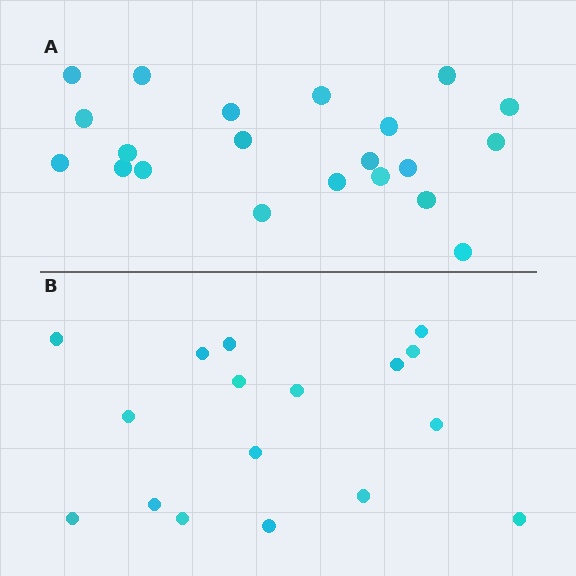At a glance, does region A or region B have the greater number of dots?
Region A (the top region) has more dots.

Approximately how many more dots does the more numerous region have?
Region A has about 4 more dots than region B.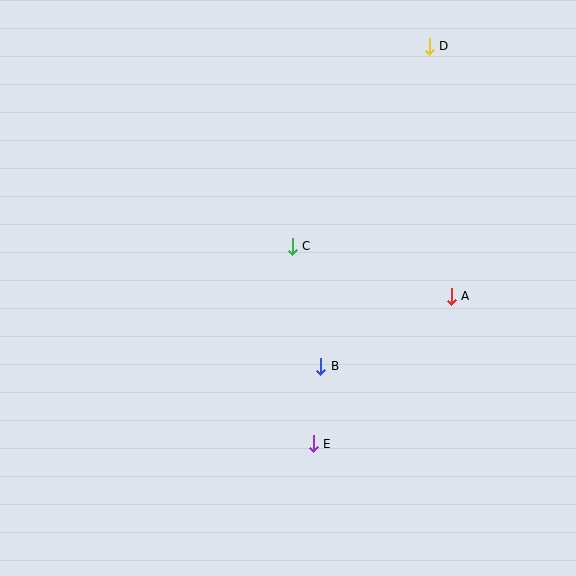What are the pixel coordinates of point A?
Point A is at (451, 296).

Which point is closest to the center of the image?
Point C at (292, 246) is closest to the center.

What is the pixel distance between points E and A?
The distance between E and A is 202 pixels.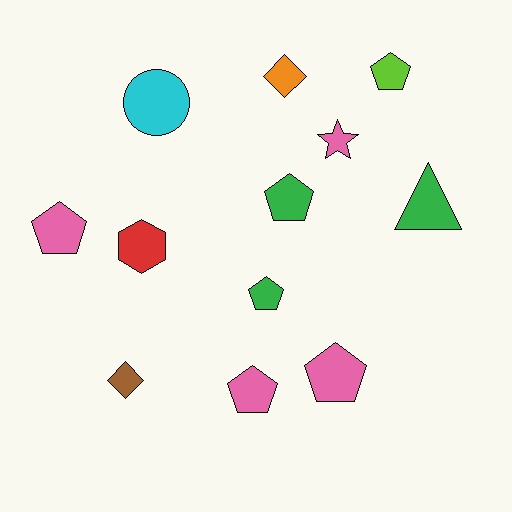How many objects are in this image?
There are 12 objects.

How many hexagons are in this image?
There is 1 hexagon.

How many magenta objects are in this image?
There are no magenta objects.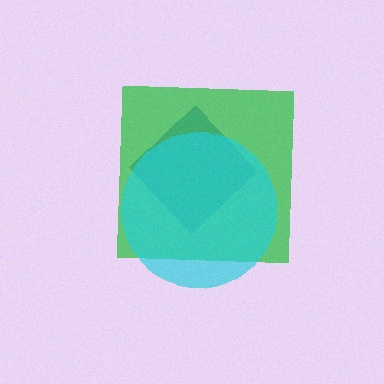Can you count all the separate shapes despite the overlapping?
Yes, there are 3 separate shapes.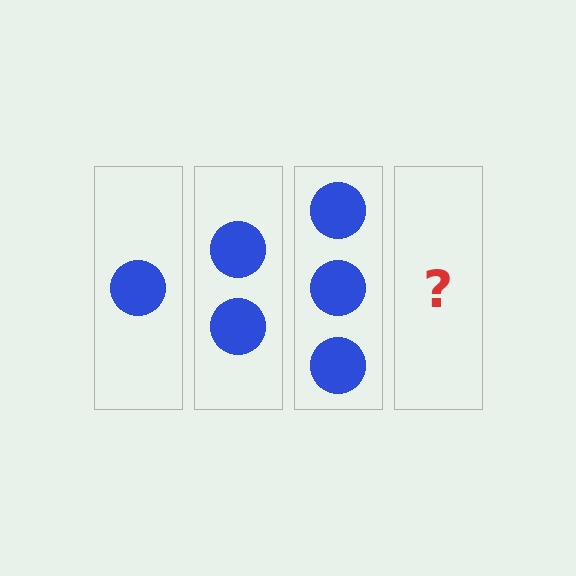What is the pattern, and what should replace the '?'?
The pattern is that each step adds one more circle. The '?' should be 4 circles.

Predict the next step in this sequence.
The next step is 4 circles.